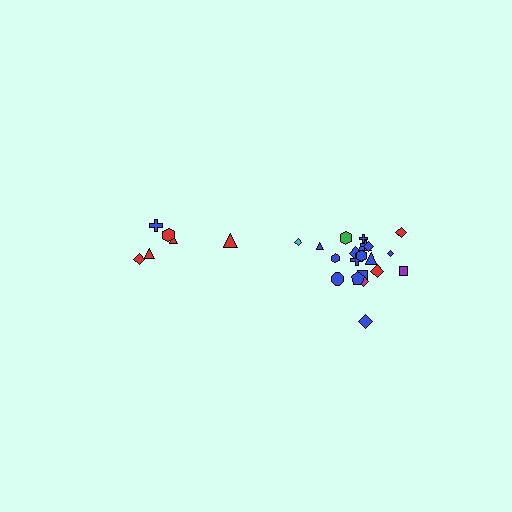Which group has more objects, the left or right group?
The right group.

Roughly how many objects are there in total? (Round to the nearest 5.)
Roughly 30 objects in total.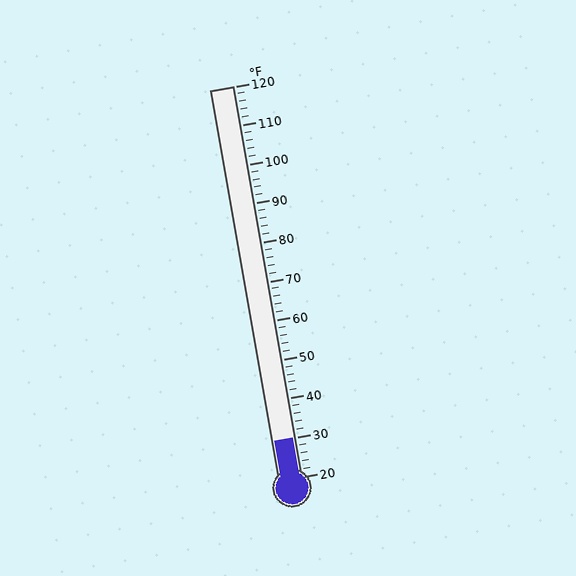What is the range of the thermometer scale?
The thermometer scale ranges from 20°F to 120°F.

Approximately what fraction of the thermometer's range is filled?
The thermometer is filled to approximately 10% of its range.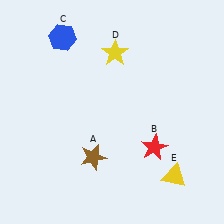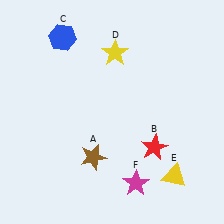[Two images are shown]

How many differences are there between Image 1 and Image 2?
There is 1 difference between the two images.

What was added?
A magenta star (F) was added in Image 2.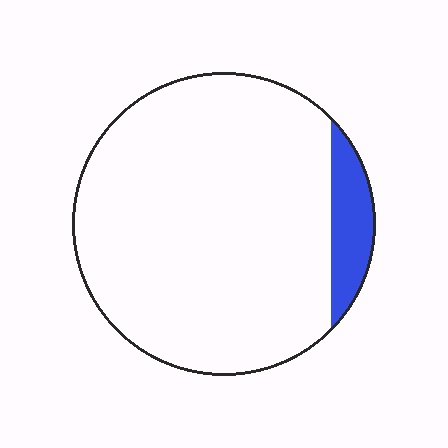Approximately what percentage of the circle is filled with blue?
Approximately 10%.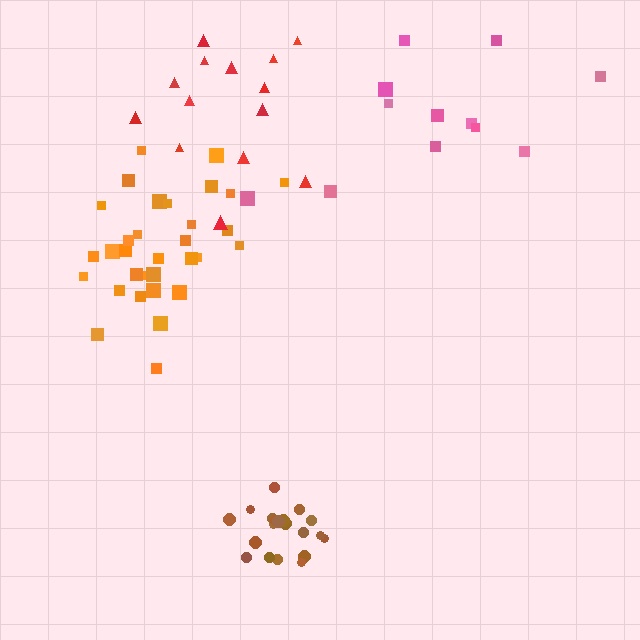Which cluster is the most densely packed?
Brown.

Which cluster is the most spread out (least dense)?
Pink.